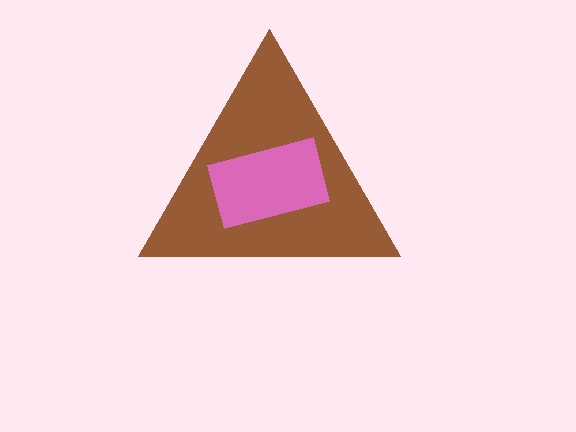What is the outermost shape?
The brown triangle.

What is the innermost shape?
The pink rectangle.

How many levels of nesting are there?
2.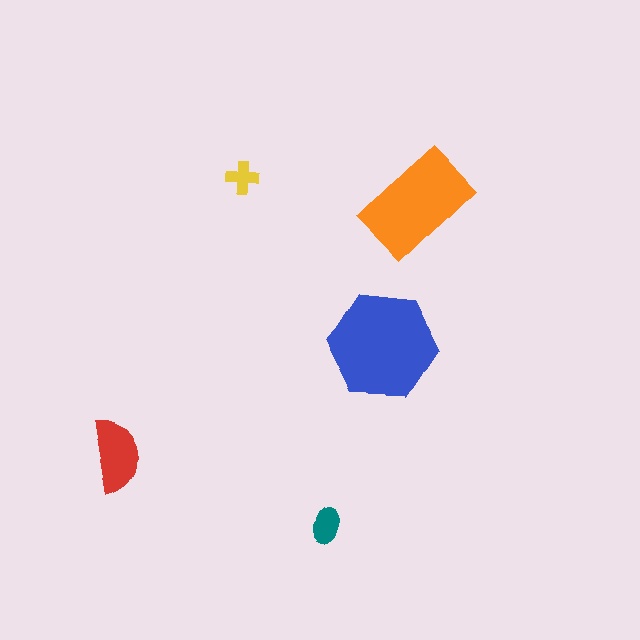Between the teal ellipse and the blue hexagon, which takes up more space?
The blue hexagon.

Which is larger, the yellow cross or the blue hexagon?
The blue hexagon.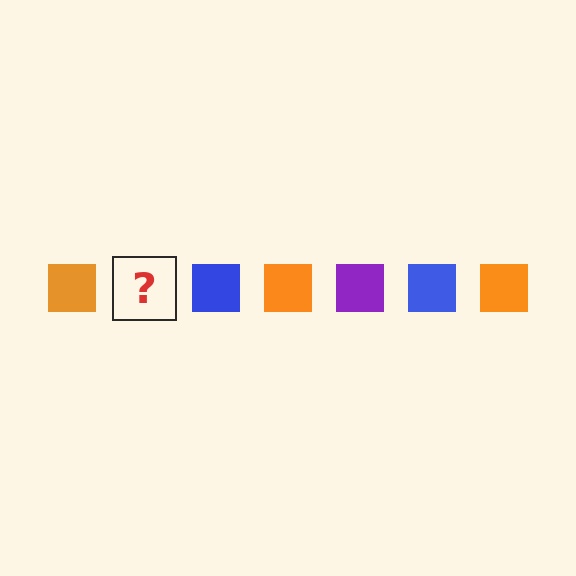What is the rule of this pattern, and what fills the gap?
The rule is that the pattern cycles through orange, purple, blue squares. The gap should be filled with a purple square.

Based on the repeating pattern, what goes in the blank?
The blank should be a purple square.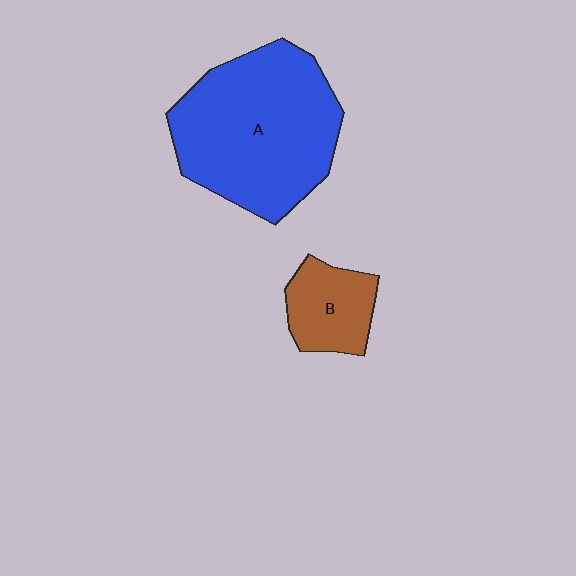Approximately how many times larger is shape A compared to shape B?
Approximately 3.1 times.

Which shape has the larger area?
Shape A (blue).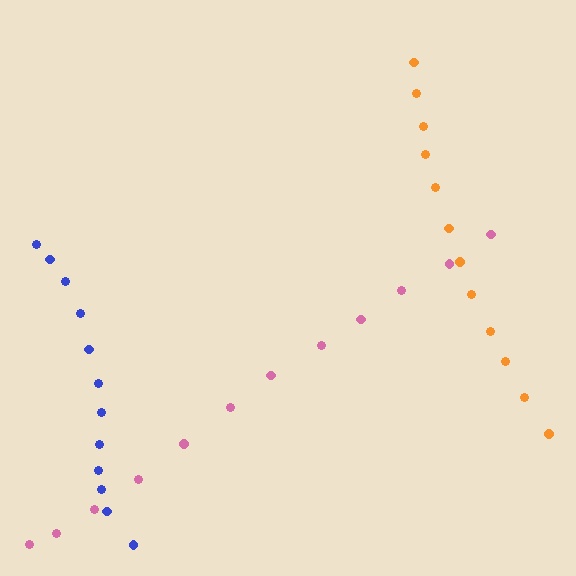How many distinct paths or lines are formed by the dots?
There are 3 distinct paths.